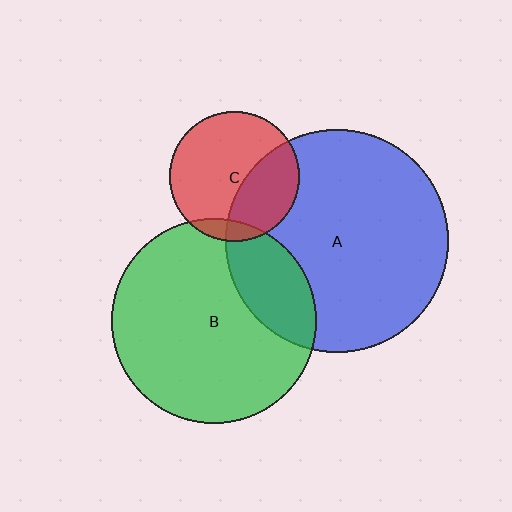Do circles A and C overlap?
Yes.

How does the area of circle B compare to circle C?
Approximately 2.5 times.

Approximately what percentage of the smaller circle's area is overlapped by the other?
Approximately 35%.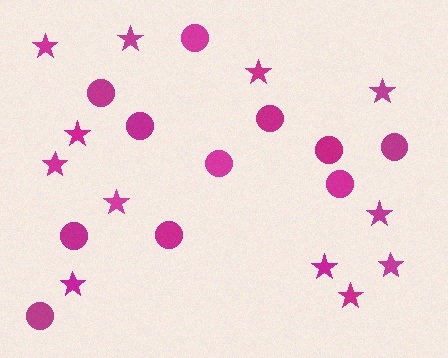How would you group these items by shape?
There are 2 groups: one group of circles (11) and one group of stars (12).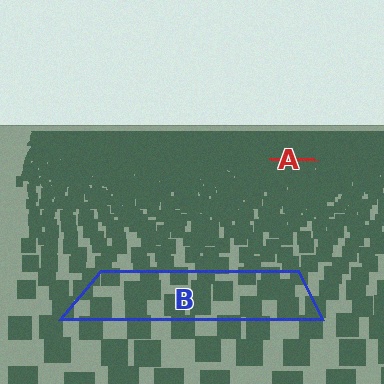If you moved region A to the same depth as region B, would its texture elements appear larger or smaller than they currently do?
They would appear larger. At a closer depth, the same texture elements are projected at a bigger on-screen size.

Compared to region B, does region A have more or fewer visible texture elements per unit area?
Region A has more texture elements per unit area — they are packed more densely because it is farther away.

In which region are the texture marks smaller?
The texture marks are smaller in region A, because it is farther away.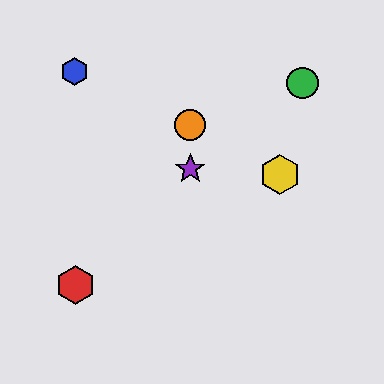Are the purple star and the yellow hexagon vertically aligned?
No, the purple star is at x≈190 and the yellow hexagon is at x≈280.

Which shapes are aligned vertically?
The purple star, the orange circle are aligned vertically.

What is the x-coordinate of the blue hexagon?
The blue hexagon is at x≈75.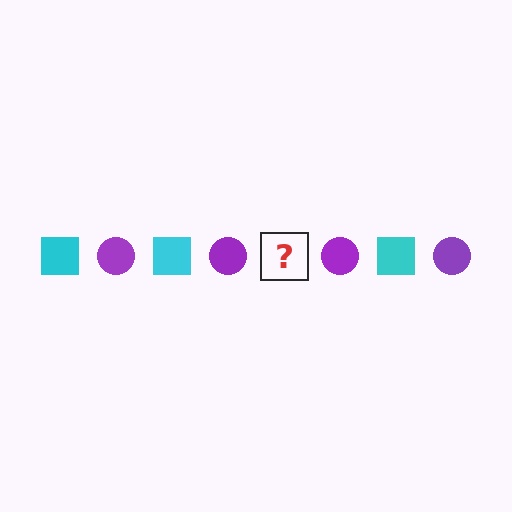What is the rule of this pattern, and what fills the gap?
The rule is that the pattern alternates between cyan square and purple circle. The gap should be filled with a cyan square.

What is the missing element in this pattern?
The missing element is a cyan square.